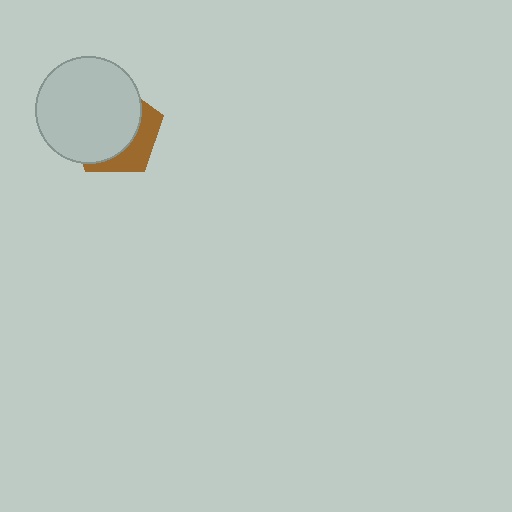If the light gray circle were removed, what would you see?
You would see the complete brown pentagon.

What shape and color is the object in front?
The object in front is a light gray circle.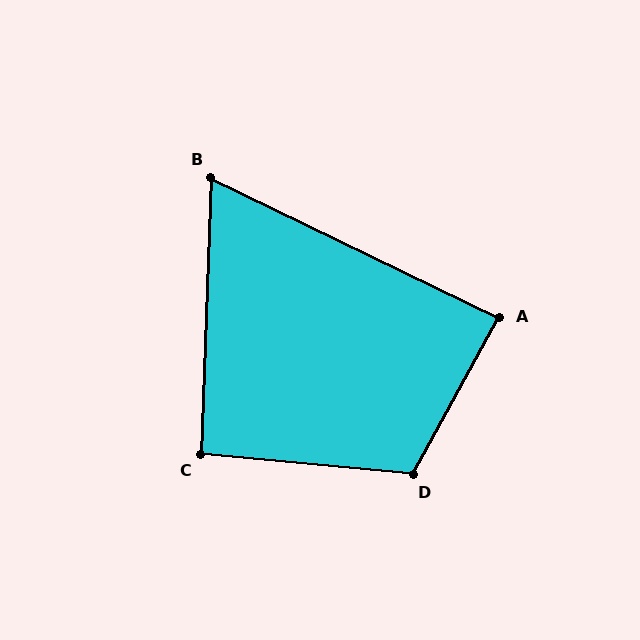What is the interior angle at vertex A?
Approximately 87 degrees (approximately right).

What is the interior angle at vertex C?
Approximately 93 degrees (approximately right).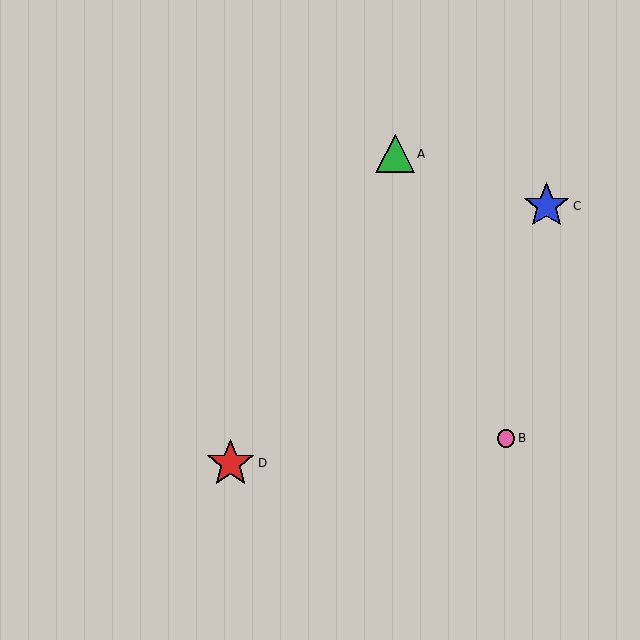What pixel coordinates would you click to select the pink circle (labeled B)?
Click at (506, 438) to select the pink circle B.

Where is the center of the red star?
The center of the red star is at (230, 463).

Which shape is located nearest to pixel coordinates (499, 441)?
The pink circle (labeled B) at (506, 438) is nearest to that location.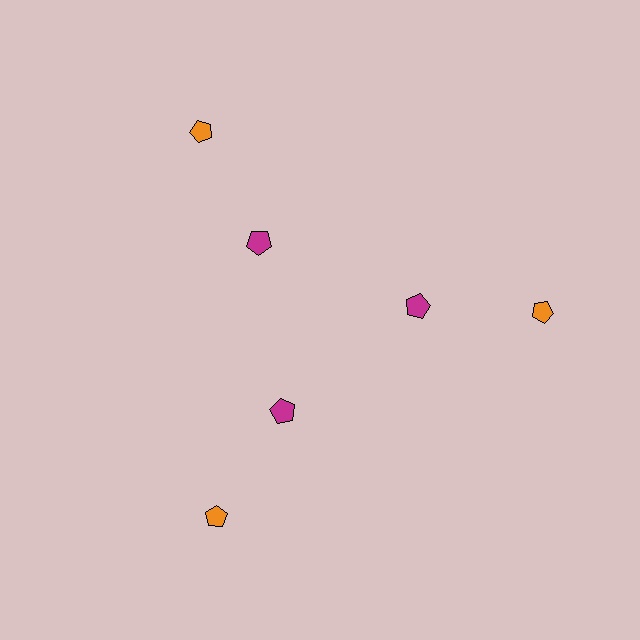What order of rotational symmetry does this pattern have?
This pattern has 3-fold rotational symmetry.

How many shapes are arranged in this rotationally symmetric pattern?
There are 6 shapes, arranged in 3 groups of 2.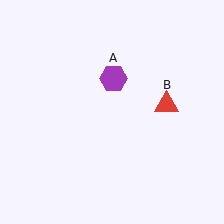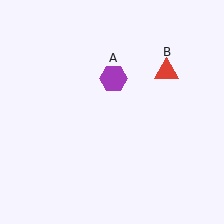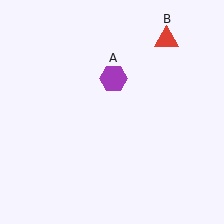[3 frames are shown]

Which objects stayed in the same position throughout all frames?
Purple hexagon (object A) remained stationary.